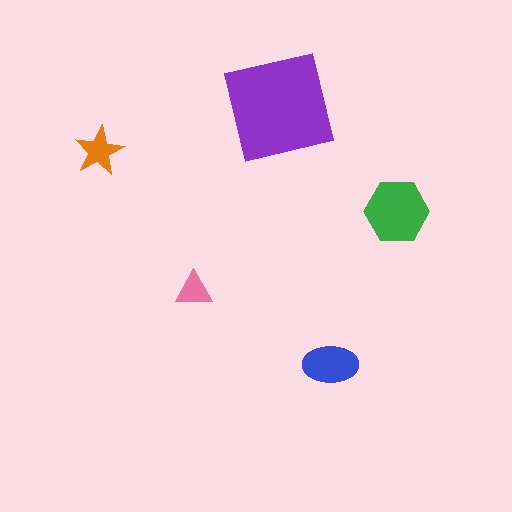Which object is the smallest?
The pink triangle.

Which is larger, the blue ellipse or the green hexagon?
The green hexagon.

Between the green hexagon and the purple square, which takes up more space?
The purple square.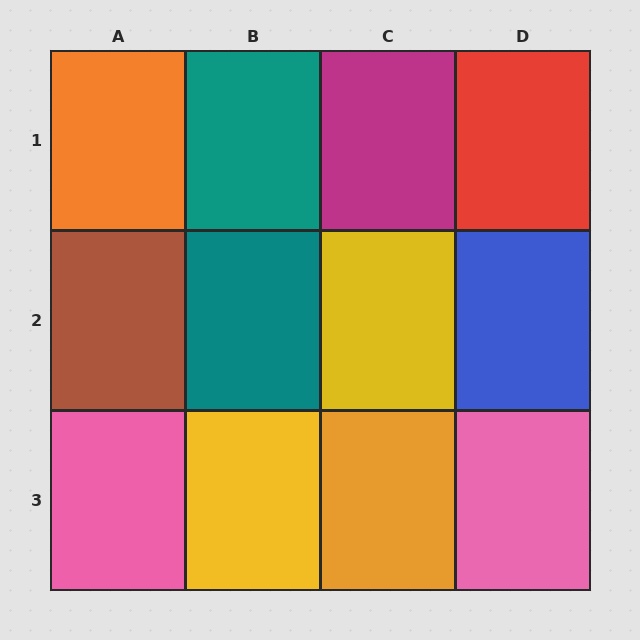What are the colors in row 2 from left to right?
Brown, teal, yellow, blue.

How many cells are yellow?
2 cells are yellow.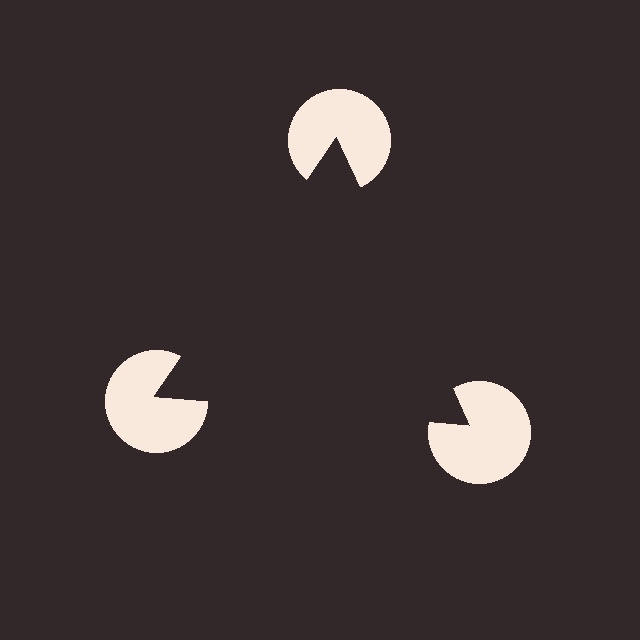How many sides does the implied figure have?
3 sides.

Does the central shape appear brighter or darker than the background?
It typically appears slightly darker than the background, even though no actual brightness change is drawn.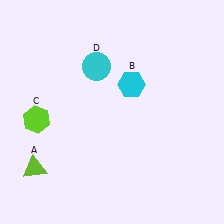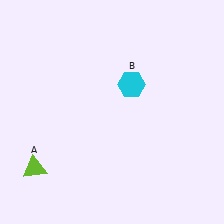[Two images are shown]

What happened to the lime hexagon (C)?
The lime hexagon (C) was removed in Image 2. It was in the bottom-left area of Image 1.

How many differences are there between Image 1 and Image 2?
There are 2 differences between the two images.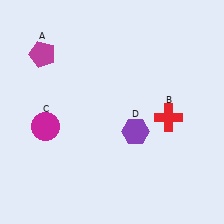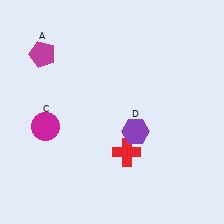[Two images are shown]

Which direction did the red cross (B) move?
The red cross (B) moved left.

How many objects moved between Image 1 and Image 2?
1 object moved between the two images.